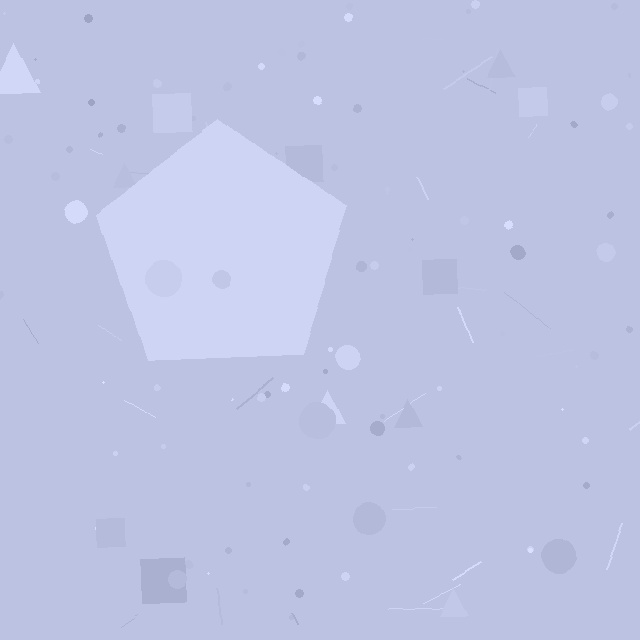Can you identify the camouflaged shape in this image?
The camouflaged shape is a pentagon.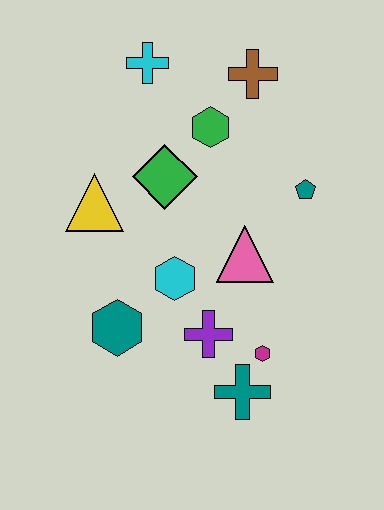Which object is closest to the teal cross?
The magenta hexagon is closest to the teal cross.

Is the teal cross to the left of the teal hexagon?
No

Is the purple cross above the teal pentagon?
No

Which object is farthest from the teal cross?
The cyan cross is farthest from the teal cross.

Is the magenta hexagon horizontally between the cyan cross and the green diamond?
No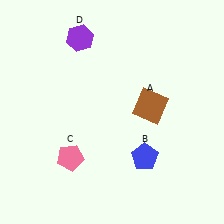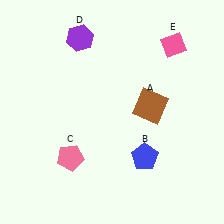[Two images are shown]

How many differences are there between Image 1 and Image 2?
There is 1 difference between the two images.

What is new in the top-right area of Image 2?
A pink diamond (E) was added in the top-right area of Image 2.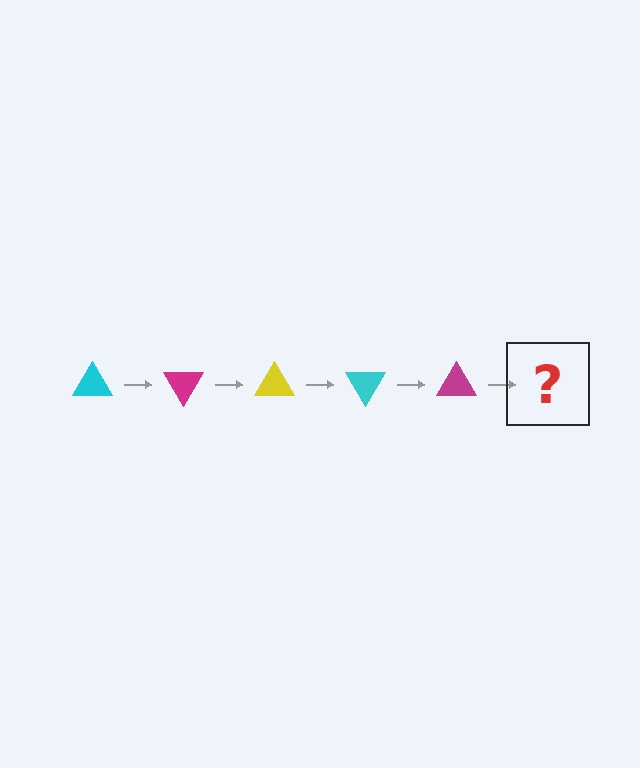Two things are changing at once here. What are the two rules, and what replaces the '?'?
The two rules are that it rotates 60 degrees each step and the color cycles through cyan, magenta, and yellow. The '?' should be a yellow triangle, rotated 300 degrees from the start.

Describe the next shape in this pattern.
It should be a yellow triangle, rotated 300 degrees from the start.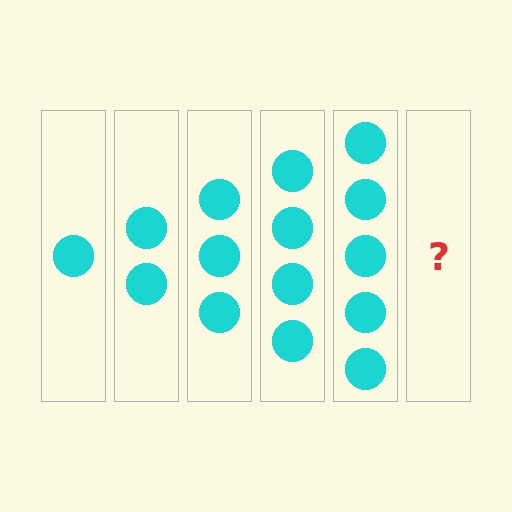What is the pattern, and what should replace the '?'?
The pattern is that each step adds one more circle. The '?' should be 6 circles.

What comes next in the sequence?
The next element should be 6 circles.